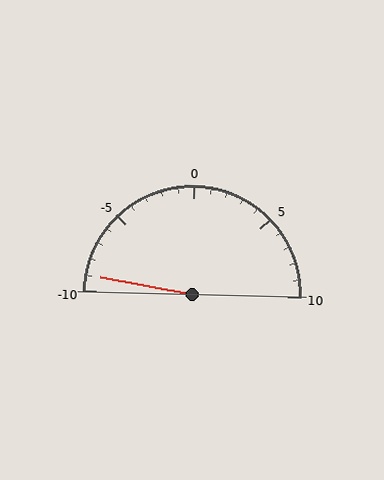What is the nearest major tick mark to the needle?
The nearest major tick mark is -10.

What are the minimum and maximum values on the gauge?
The gauge ranges from -10 to 10.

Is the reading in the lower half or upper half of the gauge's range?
The reading is in the lower half of the range (-10 to 10).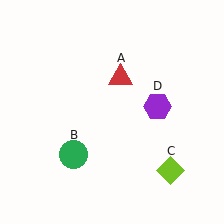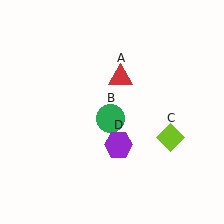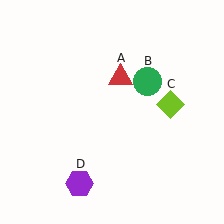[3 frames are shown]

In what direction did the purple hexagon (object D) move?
The purple hexagon (object D) moved down and to the left.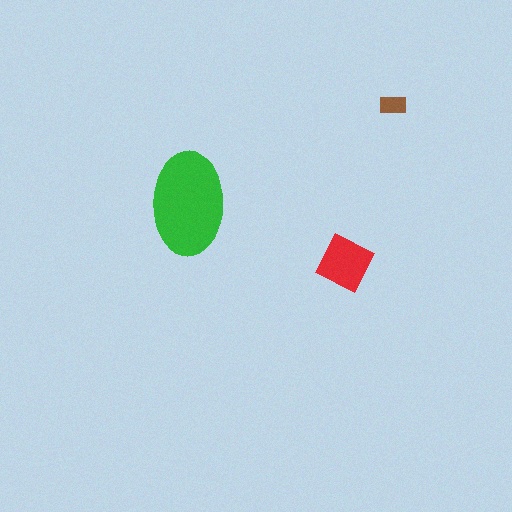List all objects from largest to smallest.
The green ellipse, the red diamond, the brown rectangle.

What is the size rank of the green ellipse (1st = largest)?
1st.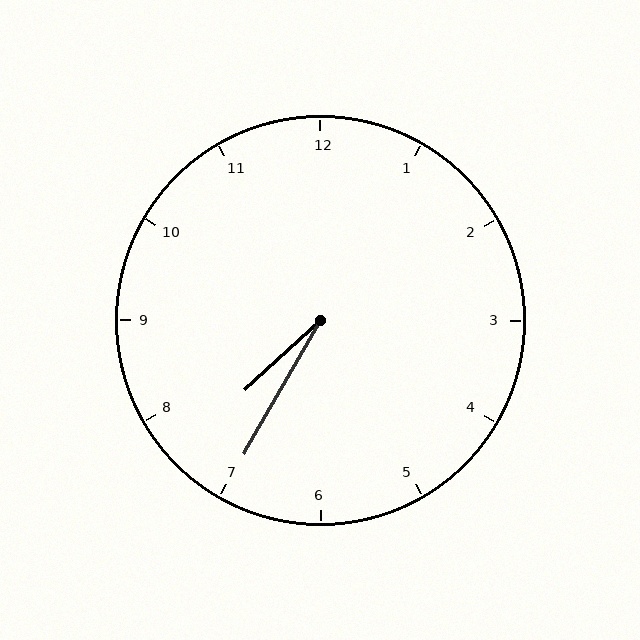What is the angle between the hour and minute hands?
Approximately 18 degrees.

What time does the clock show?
7:35.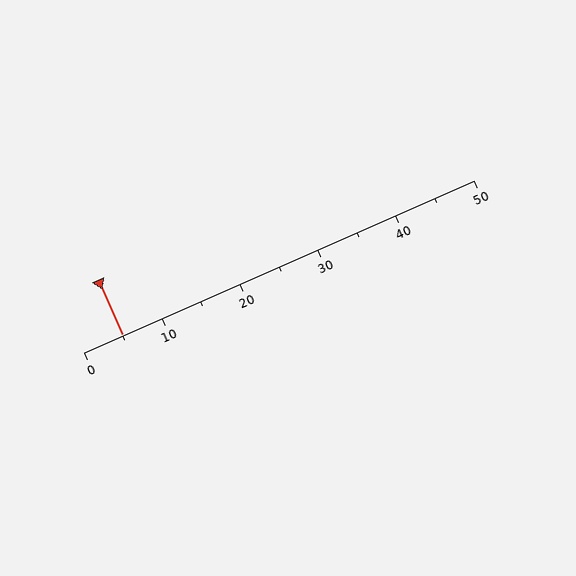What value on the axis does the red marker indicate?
The marker indicates approximately 5.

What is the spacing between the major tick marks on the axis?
The major ticks are spaced 10 apart.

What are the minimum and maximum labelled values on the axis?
The axis runs from 0 to 50.